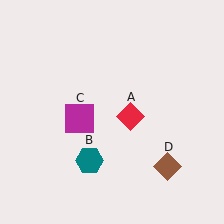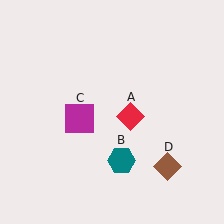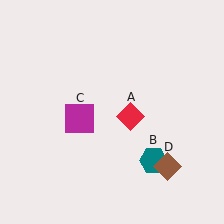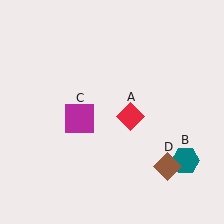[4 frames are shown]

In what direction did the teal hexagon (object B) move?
The teal hexagon (object B) moved right.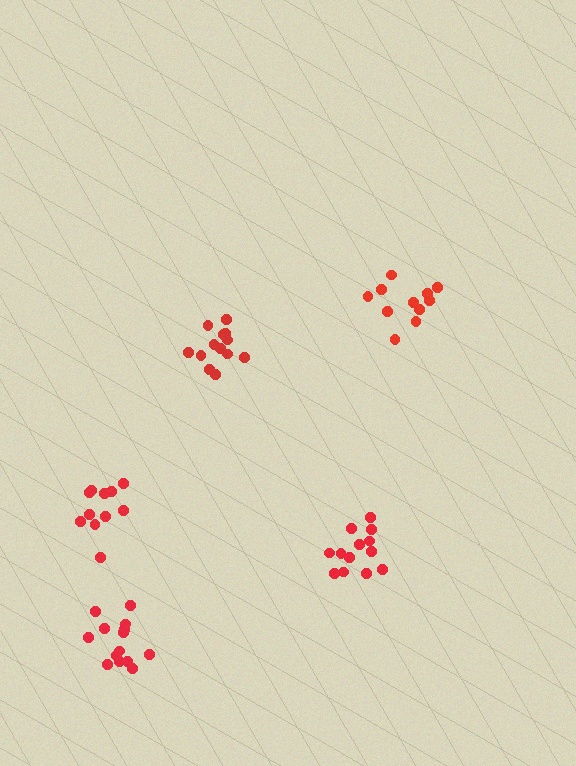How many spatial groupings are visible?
There are 5 spatial groupings.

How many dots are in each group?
Group 1: 11 dots, Group 2: 11 dots, Group 3: 13 dots, Group 4: 14 dots, Group 5: 13 dots (62 total).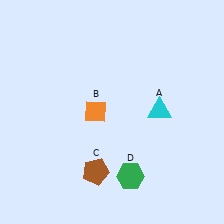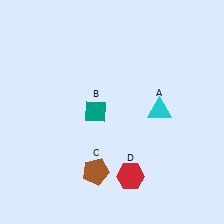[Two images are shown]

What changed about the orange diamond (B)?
In Image 1, B is orange. In Image 2, it changed to teal.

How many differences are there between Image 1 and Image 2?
There are 2 differences between the two images.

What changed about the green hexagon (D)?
In Image 1, D is green. In Image 2, it changed to red.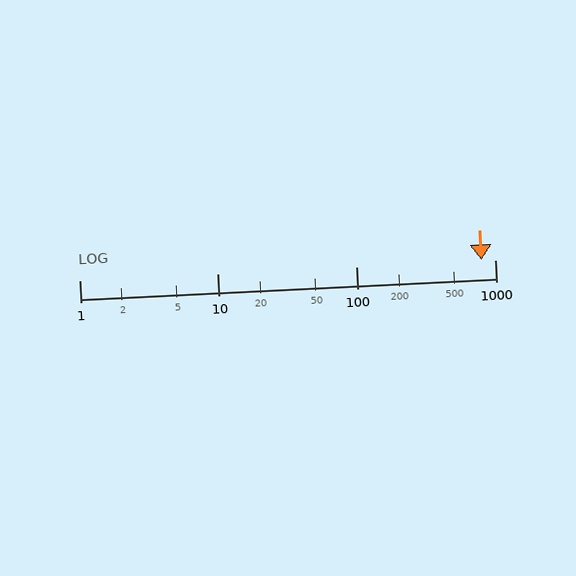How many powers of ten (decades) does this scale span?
The scale spans 3 decades, from 1 to 1000.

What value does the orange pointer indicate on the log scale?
The pointer indicates approximately 800.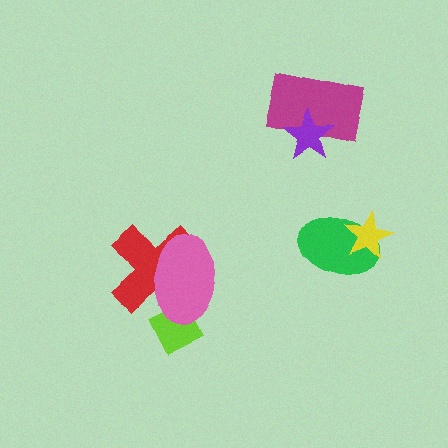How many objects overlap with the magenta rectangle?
1 object overlaps with the magenta rectangle.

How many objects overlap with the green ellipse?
1 object overlaps with the green ellipse.